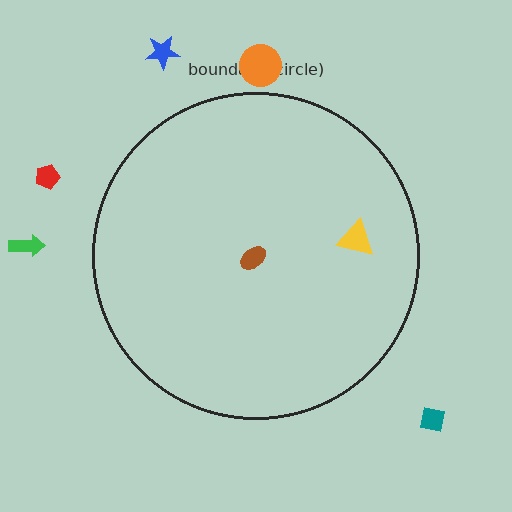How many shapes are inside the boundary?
2 inside, 5 outside.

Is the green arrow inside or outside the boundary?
Outside.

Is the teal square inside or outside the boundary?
Outside.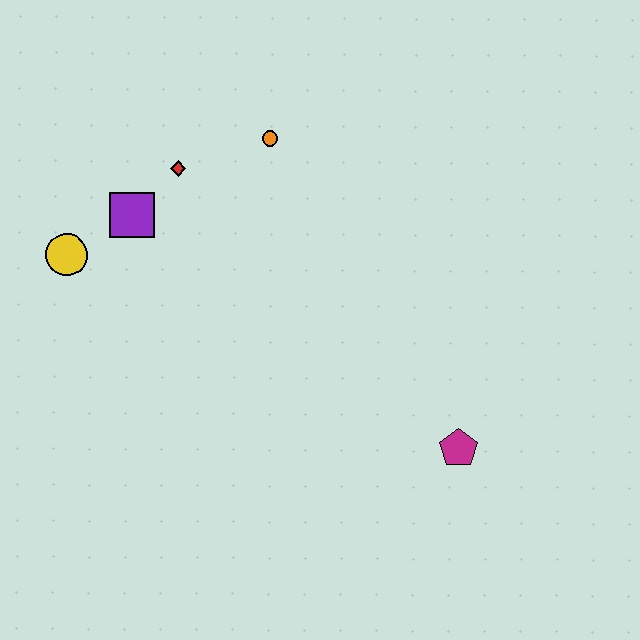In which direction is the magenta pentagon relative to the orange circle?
The magenta pentagon is below the orange circle.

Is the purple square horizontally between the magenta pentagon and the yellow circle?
Yes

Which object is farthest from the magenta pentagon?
The yellow circle is farthest from the magenta pentagon.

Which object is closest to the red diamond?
The purple square is closest to the red diamond.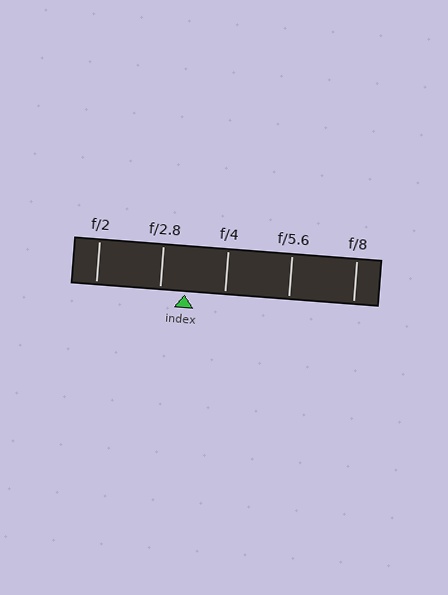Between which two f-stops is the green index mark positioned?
The index mark is between f/2.8 and f/4.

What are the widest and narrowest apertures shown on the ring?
The widest aperture shown is f/2 and the narrowest is f/8.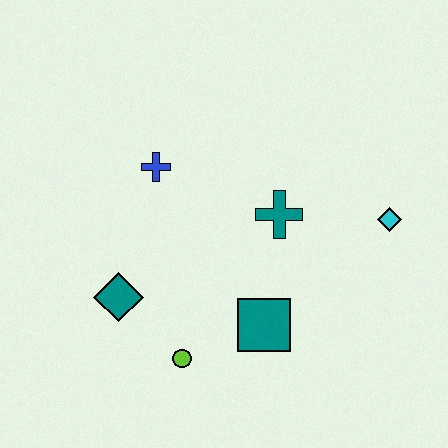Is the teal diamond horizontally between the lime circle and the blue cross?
No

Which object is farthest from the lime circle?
The cyan diamond is farthest from the lime circle.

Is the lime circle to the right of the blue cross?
Yes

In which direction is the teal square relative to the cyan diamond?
The teal square is to the left of the cyan diamond.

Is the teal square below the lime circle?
No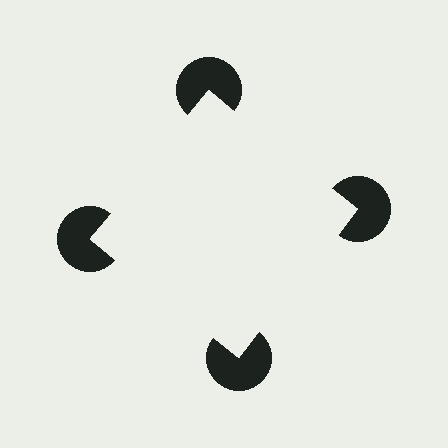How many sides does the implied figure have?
4 sides.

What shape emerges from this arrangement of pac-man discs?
An illusory square — its edges are inferred from the aligned wedge cuts in the pac-man discs, not physically drawn.